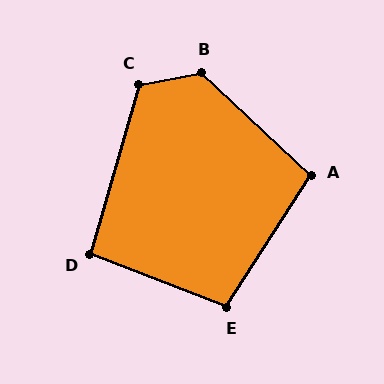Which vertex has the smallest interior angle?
D, at approximately 95 degrees.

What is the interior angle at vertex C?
Approximately 117 degrees (obtuse).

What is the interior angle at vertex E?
Approximately 102 degrees (obtuse).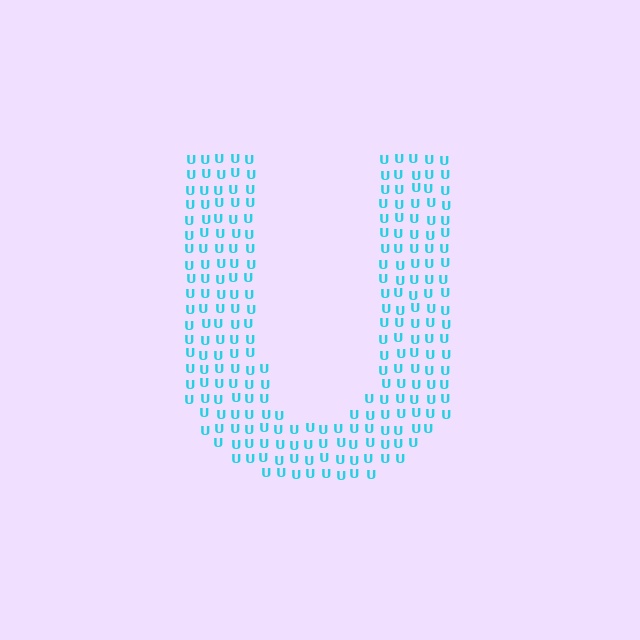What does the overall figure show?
The overall figure shows the letter U.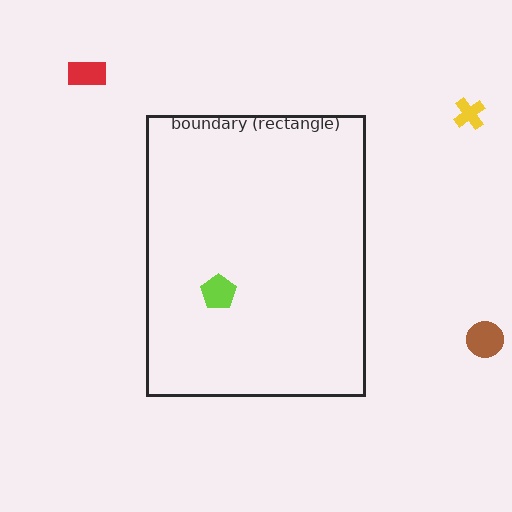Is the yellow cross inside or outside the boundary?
Outside.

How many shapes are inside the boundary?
1 inside, 3 outside.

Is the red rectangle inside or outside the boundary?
Outside.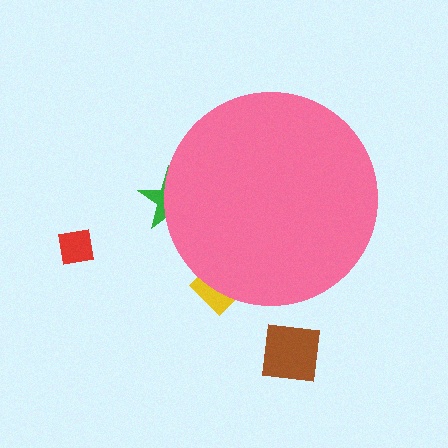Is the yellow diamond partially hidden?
Yes, the yellow diamond is partially hidden behind the pink circle.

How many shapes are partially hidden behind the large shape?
2 shapes are partially hidden.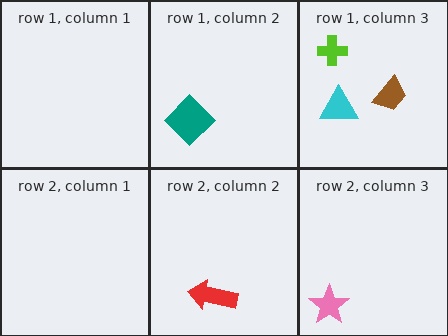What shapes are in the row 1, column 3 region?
The lime cross, the brown trapezoid, the cyan triangle.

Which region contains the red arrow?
The row 2, column 2 region.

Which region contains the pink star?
The row 2, column 3 region.